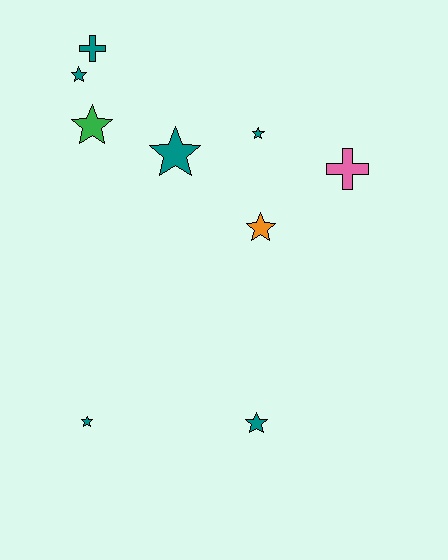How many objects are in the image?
There are 9 objects.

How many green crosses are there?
There are no green crosses.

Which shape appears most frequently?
Star, with 7 objects.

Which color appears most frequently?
Teal, with 6 objects.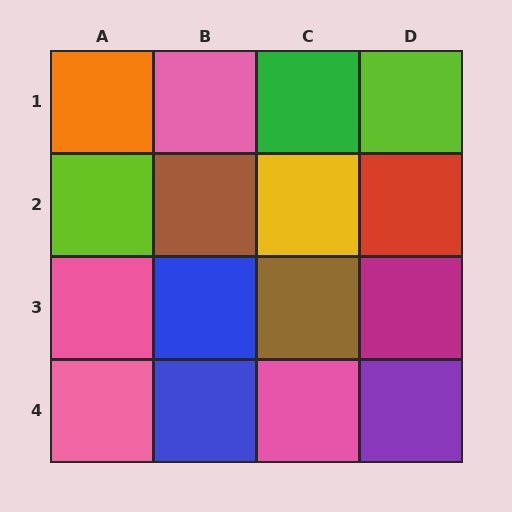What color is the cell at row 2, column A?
Lime.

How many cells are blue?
2 cells are blue.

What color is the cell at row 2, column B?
Brown.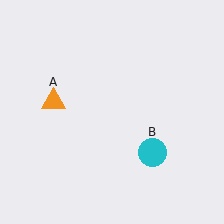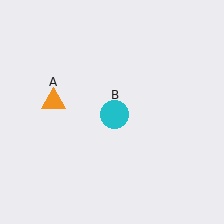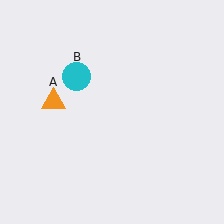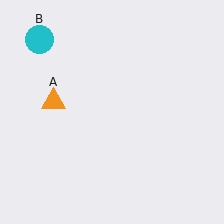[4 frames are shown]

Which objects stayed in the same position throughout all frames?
Orange triangle (object A) remained stationary.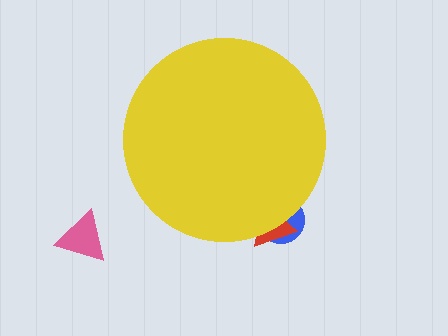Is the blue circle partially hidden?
Yes, the blue circle is partially hidden behind the yellow circle.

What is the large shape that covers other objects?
A yellow circle.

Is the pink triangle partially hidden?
No, the pink triangle is fully visible.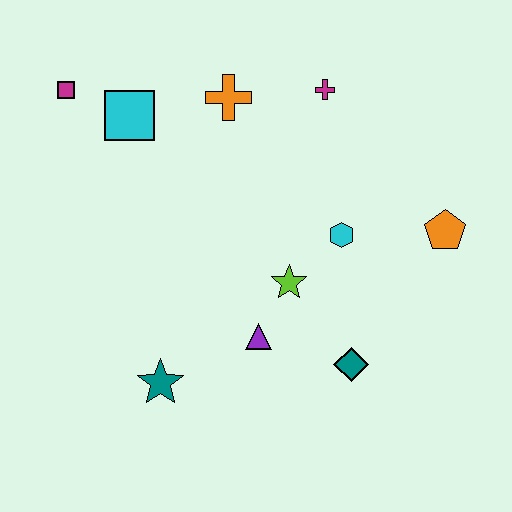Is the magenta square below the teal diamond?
No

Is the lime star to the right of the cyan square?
Yes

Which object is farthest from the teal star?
The magenta cross is farthest from the teal star.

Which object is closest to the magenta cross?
The orange cross is closest to the magenta cross.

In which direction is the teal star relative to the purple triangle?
The teal star is to the left of the purple triangle.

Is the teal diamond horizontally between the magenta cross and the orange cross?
No